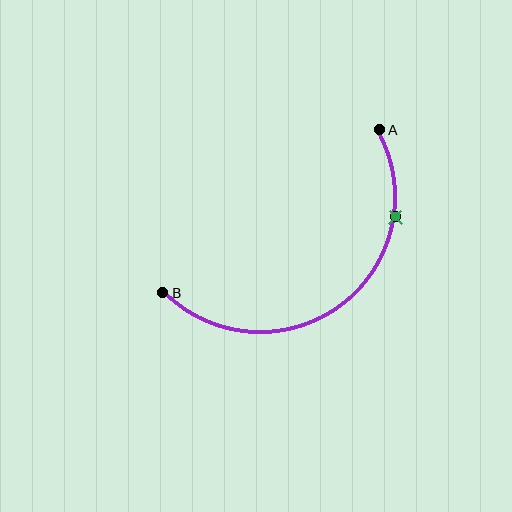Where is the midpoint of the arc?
The arc midpoint is the point on the curve farthest from the straight line joining A and B. It sits below and to the right of that line.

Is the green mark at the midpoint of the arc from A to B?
No. The green mark lies on the arc but is closer to endpoint A. The arc midpoint would be at the point on the curve equidistant along the arc from both A and B.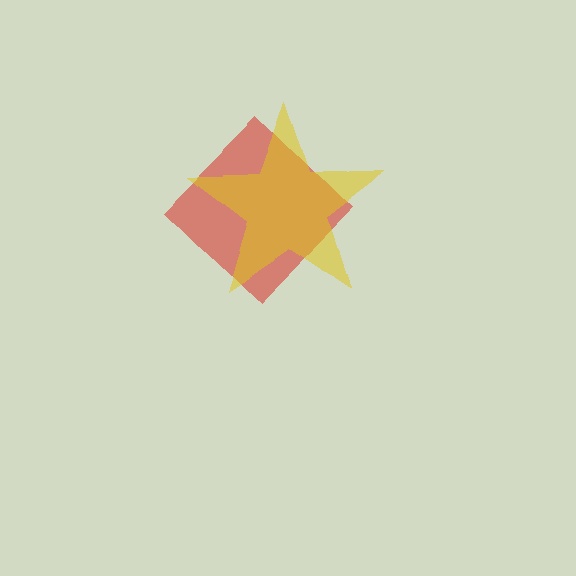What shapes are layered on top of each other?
The layered shapes are: a red diamond, a yellow star.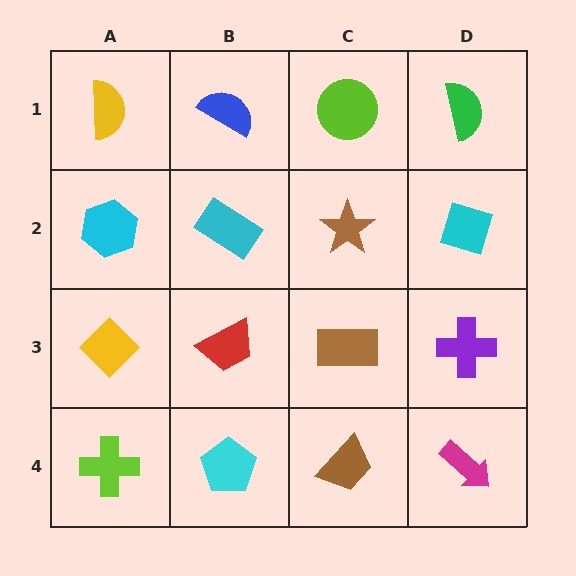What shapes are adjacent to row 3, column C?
A brown star (row 2, column C), a brown trapezoid (row 4, column C), a red trapezoid (row 3, column B), a purple cross (row 3, column D).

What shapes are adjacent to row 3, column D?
A cyan diamond (row 2, column D), a magenta arrow (row 4, column D), a brown rectangle (row 3, column C).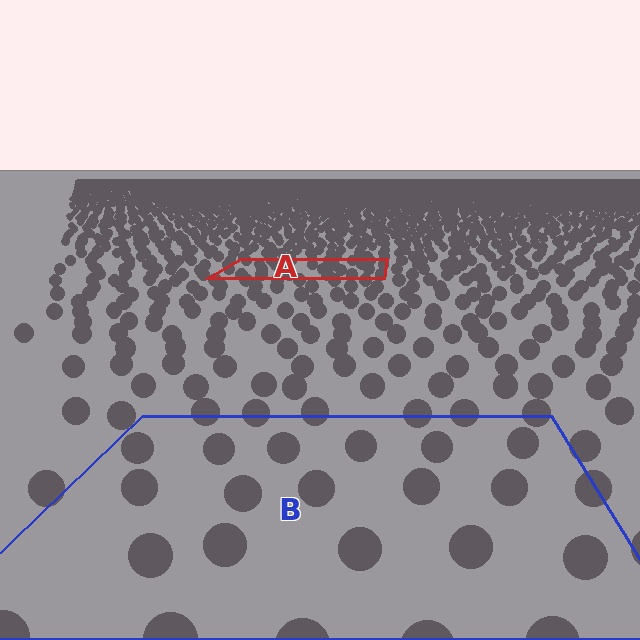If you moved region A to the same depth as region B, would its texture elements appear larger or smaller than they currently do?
They would appear larger. At a closer depth, the same texture elements are projected at a bigger on-screen size.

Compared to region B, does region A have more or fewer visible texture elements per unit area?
Region A has more texture elements per unit area — they are packed more densely because it is farther away.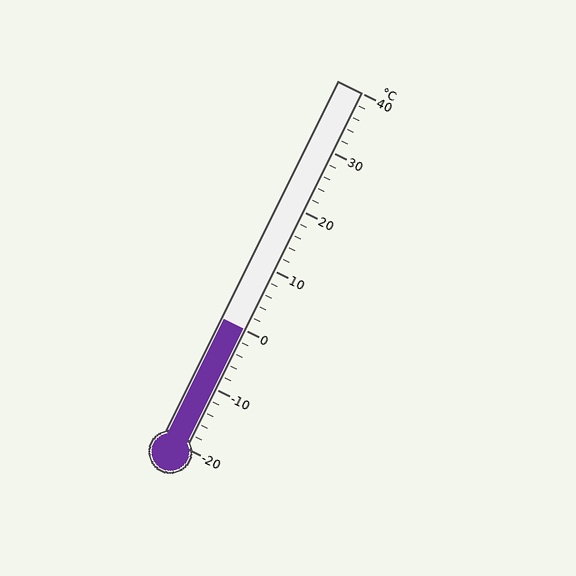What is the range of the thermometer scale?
The thermometer scale ranges from -20°C to 40°C.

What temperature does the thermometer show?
The thermometer shows approximately 0°C.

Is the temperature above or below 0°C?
The temperature is at 0°C.